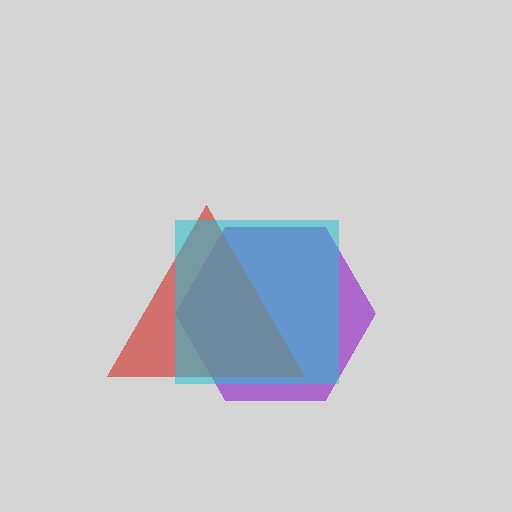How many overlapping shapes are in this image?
There are 3 overlapping shapes in the image.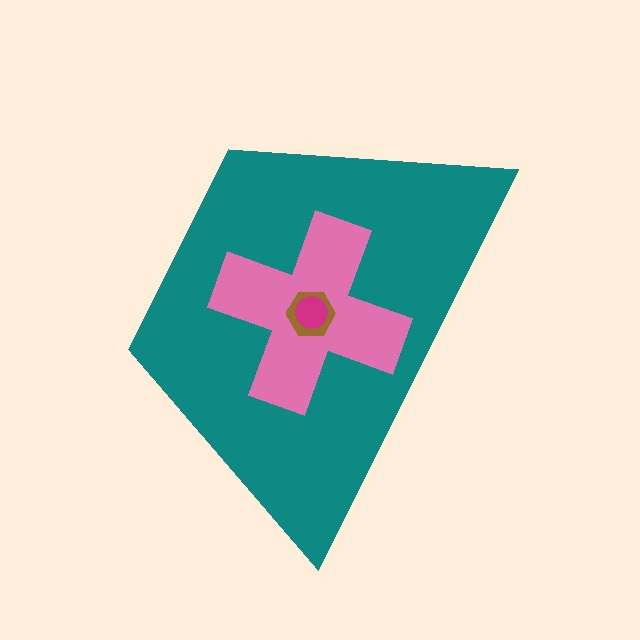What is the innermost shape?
The magenta circle.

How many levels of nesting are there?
4.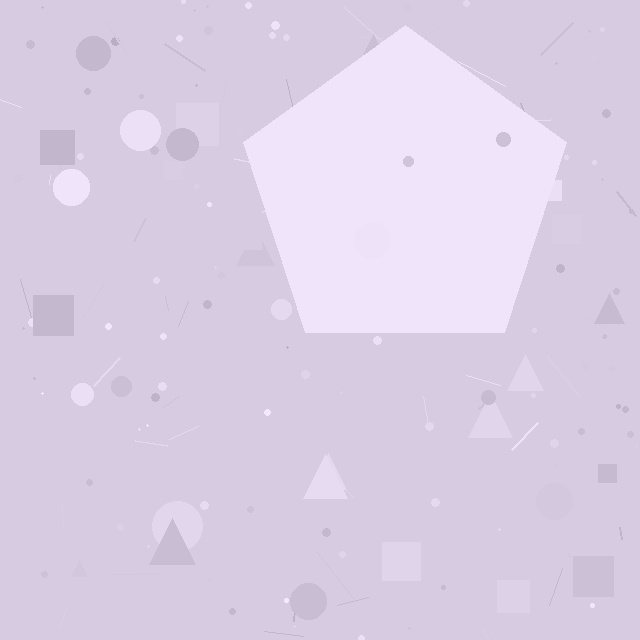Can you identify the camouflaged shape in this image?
The camouflaged shape is a pentagon.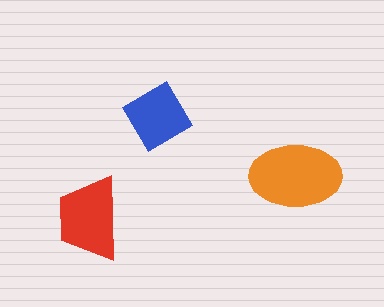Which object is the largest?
The orange ellipse.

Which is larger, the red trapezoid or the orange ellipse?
The orange ellipse.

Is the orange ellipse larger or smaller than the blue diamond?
Larger.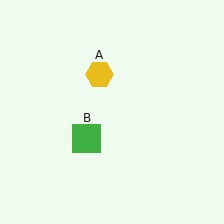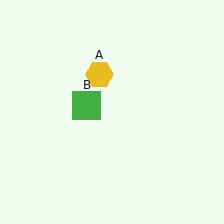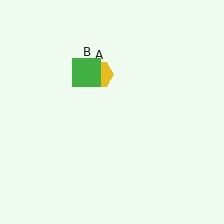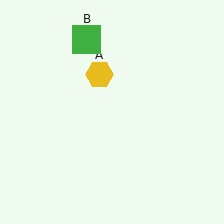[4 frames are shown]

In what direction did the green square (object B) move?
The green square (object B) moved up.